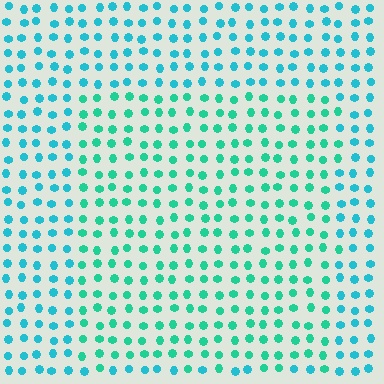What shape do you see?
I see a rectangle.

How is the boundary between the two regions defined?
The boundary is defined purely by a slight shift in hue (about 27 degrees). Spacing, size, and orientation are identical on both sides.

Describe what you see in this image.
The image is filled with small cyan elements in a uniform arrangement. A rectangle-shaped region is visible where the elements are tinted to a slightly different hue, forming a subtle color boundary.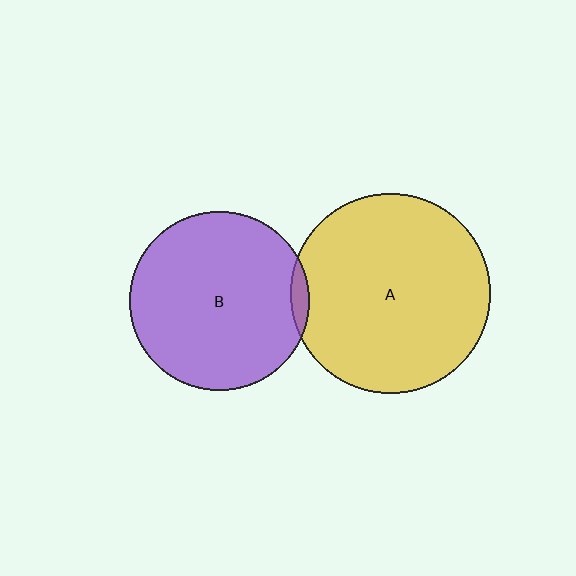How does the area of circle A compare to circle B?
Approximately 1.2 times.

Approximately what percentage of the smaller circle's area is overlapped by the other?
Approximately 5%.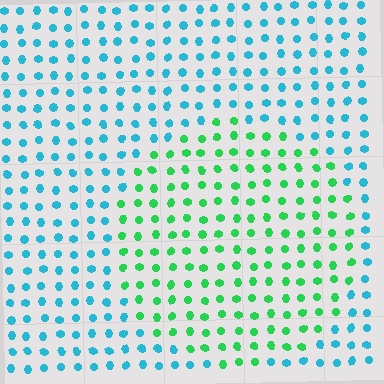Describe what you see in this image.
The image is filled with small cyan elements in a uniform arrangement. A circle-shaped region is visible where the elements are tinted to a slightly different hue, forming a subtle color boundary.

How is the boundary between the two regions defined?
The boundary is defined purely by a slight shift in hue (about 55 degrees). Spacing, size, and orientation are identical on both sides.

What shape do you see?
I see a circle.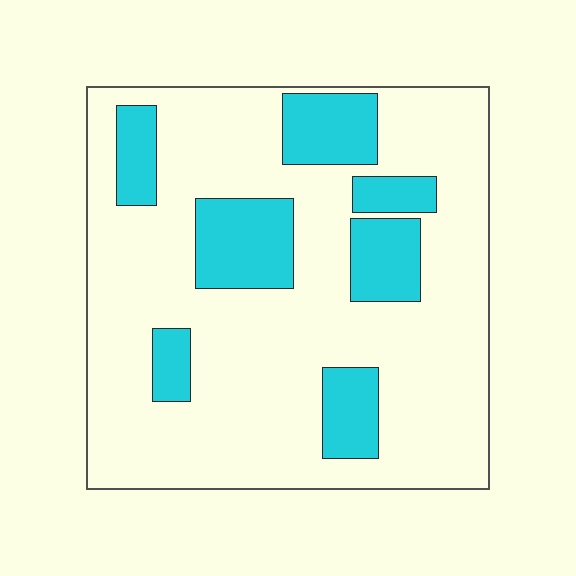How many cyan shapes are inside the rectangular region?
7.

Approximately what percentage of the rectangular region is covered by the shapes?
Approximately 25%.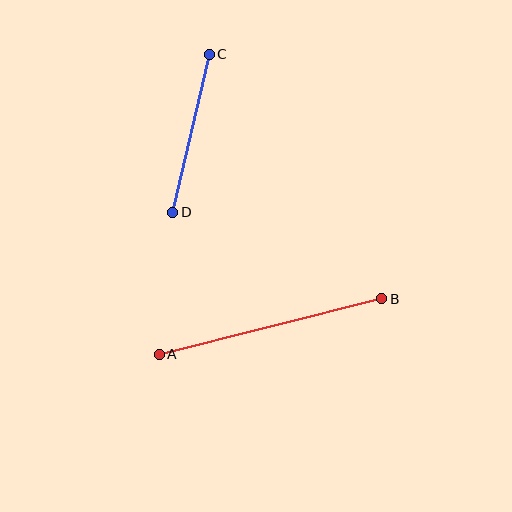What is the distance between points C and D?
The distance is approximately 162 pixels.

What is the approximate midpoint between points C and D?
The midpoint is at approximately (191, 133) pixels.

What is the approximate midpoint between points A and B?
The midpoint is at approximately (271, 327) pixels.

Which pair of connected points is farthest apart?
Points A and B are farthest apart.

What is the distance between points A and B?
The distance is approximately 230 pixels.